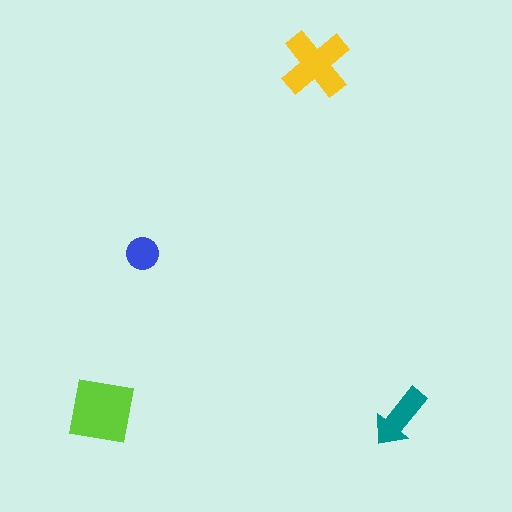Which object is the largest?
The lime square.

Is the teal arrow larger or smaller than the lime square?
Smaller.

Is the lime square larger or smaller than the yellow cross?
Larger.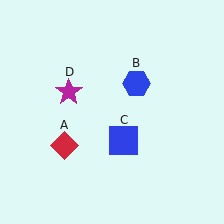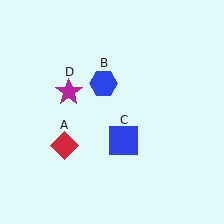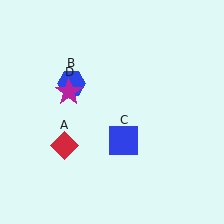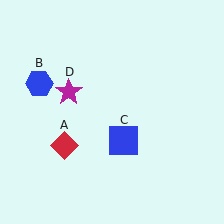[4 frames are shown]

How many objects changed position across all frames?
1 object changed position: blue hexagon (object B).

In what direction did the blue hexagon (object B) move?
The blue hexagon (object B) moved left.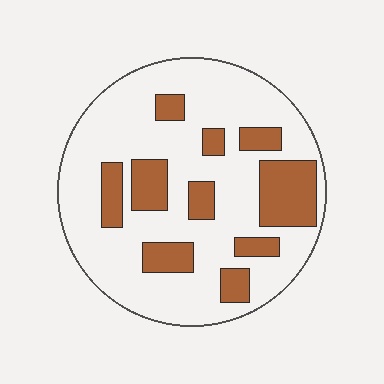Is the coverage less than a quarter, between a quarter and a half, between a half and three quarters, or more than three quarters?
Between a quarter and a half.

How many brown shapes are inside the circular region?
10.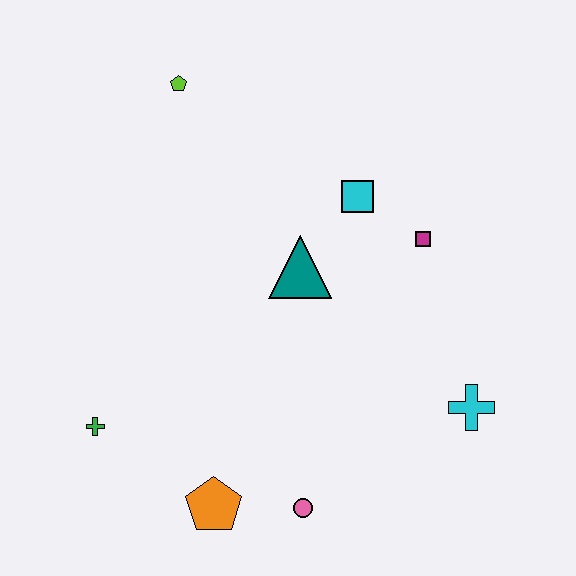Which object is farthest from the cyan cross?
The lime pentagon is farthest from the cyan cross.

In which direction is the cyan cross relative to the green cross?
The cyan cross is to the right of the green cross.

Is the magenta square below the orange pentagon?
No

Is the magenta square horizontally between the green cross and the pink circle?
No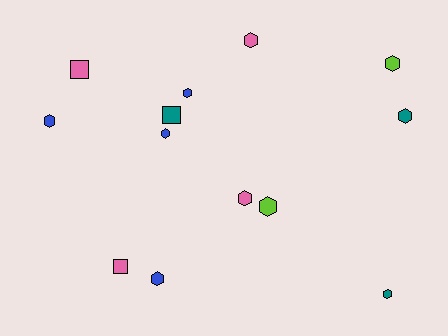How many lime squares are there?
There are no lime squares.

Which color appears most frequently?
Pink, with 4 objects.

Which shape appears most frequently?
Hexagon, with 10 objects.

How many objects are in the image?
There are 13 objects.